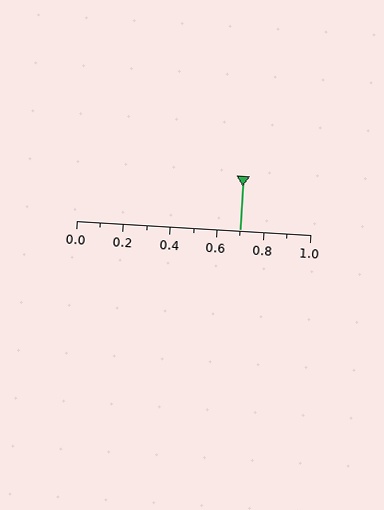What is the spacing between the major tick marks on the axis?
The major ticks are spaced 0.2 apart.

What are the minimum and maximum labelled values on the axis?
The axis runs from 0.0 to 1.0.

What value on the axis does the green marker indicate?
The marker indicates approximately 0.7.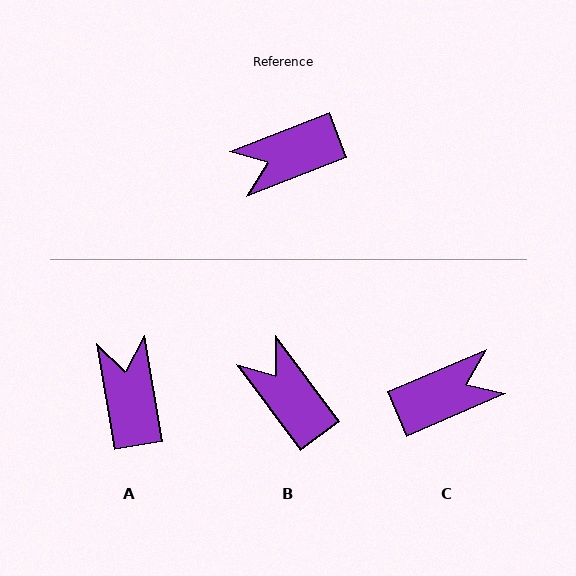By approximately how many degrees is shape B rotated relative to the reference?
Approximately 74 degrees clockwise.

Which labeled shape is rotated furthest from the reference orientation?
C, about 178 degrees away.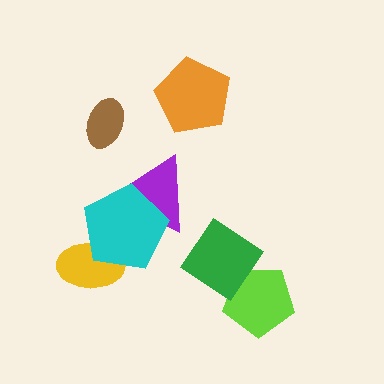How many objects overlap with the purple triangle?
1 object overlaps with the purple triangle.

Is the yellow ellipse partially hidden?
Yes, it is partially covered by another shape.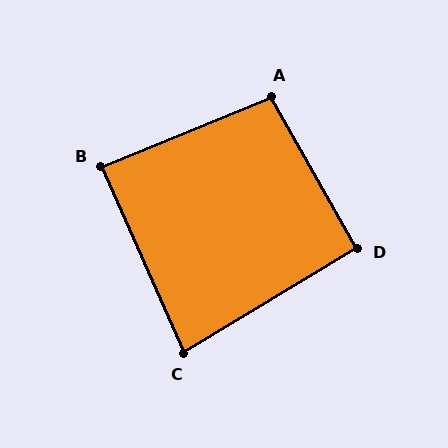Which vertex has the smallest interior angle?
C, at approximately 83 degrees.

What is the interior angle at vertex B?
Approximately 88 degrees (approximately right).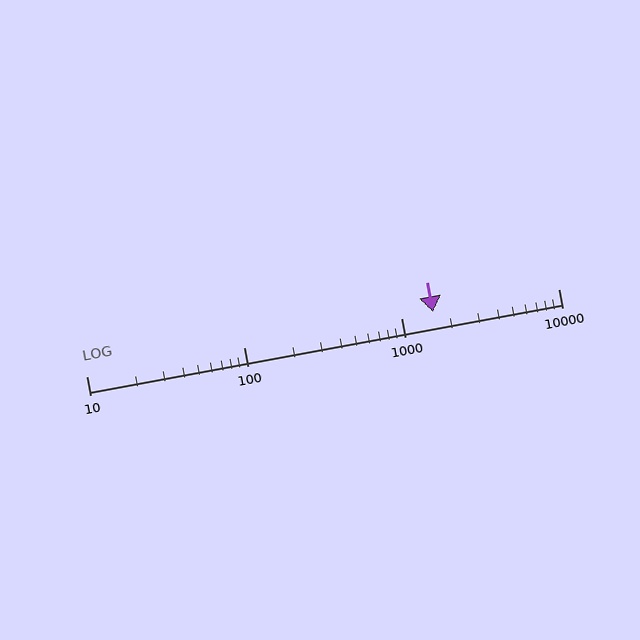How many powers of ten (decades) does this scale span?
The scale spans 3 decades, from 10 to 10000.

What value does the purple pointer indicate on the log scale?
The pointer indicates approximately 1600.